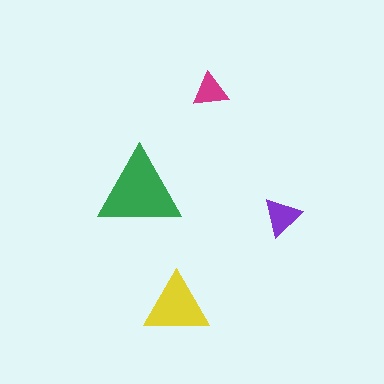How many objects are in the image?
There are 4 objects in the image.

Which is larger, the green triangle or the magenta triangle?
The green one.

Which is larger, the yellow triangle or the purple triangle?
The yellow one.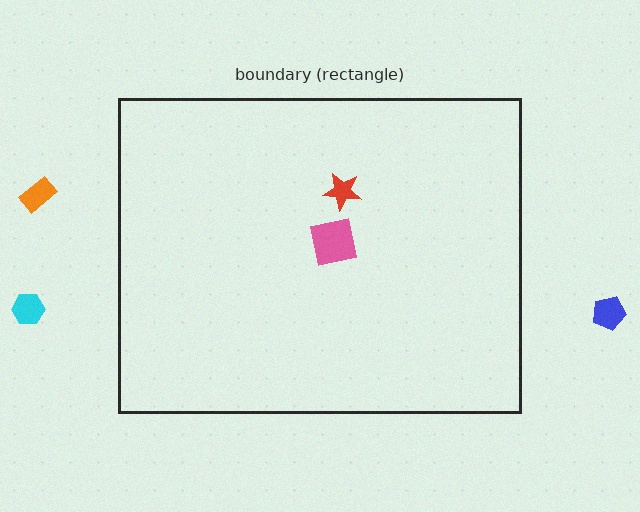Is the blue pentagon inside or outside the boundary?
Outside.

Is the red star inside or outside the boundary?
Inside.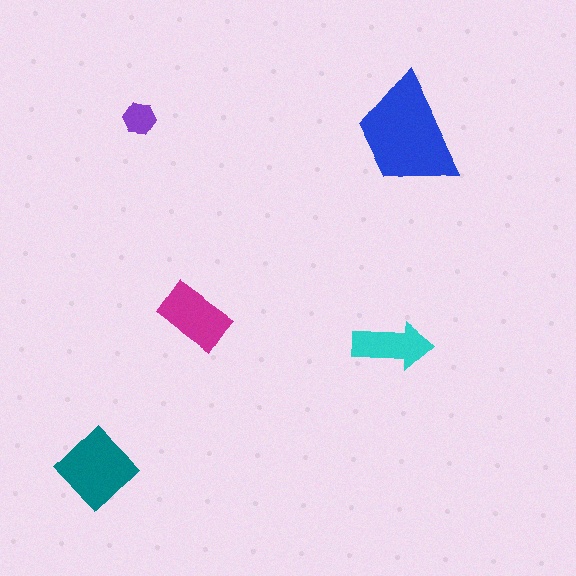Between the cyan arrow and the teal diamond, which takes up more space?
The teal diamond.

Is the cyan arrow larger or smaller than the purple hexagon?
Larger.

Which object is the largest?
The blue trapezoid.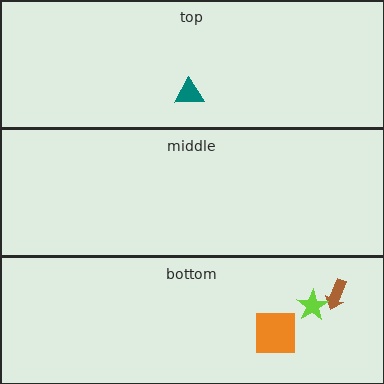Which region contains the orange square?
The bottom region.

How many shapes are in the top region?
1.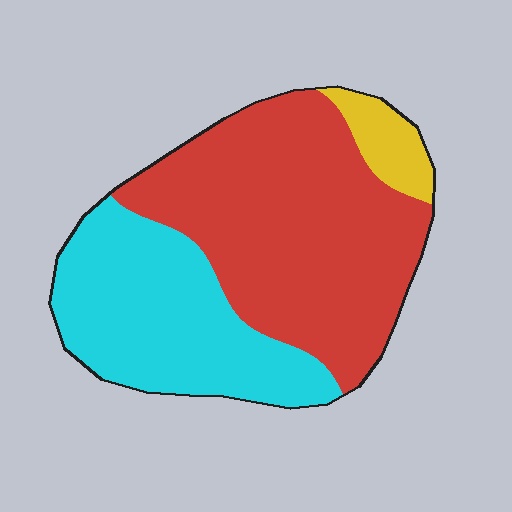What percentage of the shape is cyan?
Cyan takes up about three eighths (3/8) of the shape.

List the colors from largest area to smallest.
From largest to smallest: red, cyan, yellow.